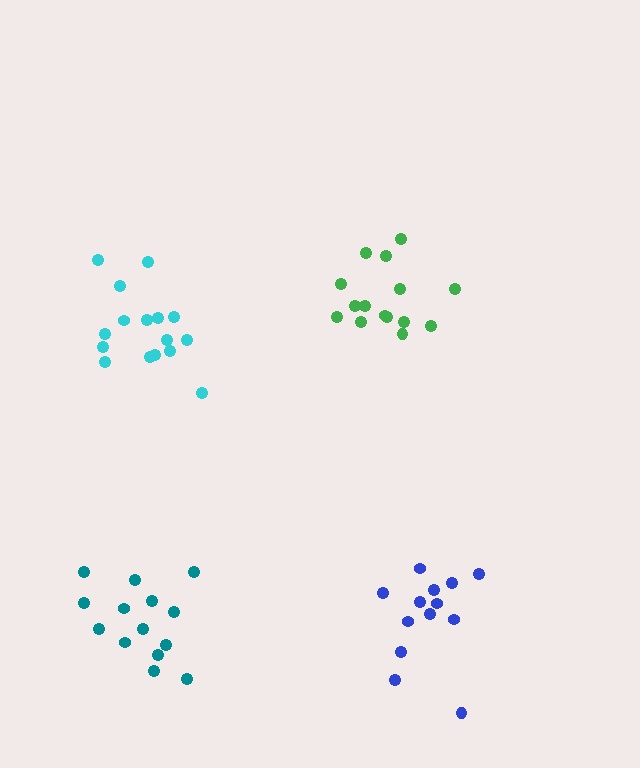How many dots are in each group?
Group 1: 16 dots, Group 2: 13 dots, Group 3: 14 dots, Group 4: 15 dots (58 total).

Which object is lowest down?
The teal cluster is bottommost.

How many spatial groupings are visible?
There are 4 spatial groupings.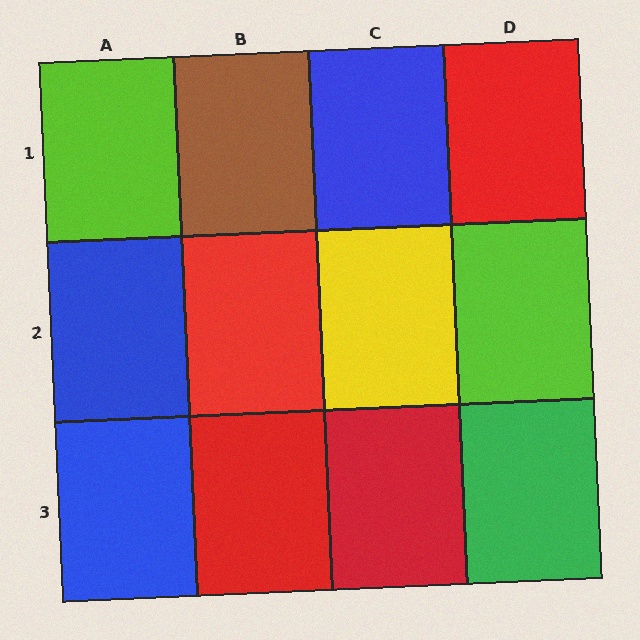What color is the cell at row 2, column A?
Blue.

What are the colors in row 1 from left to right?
Lime, brown, blue, red.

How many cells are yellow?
1 cell is yellow.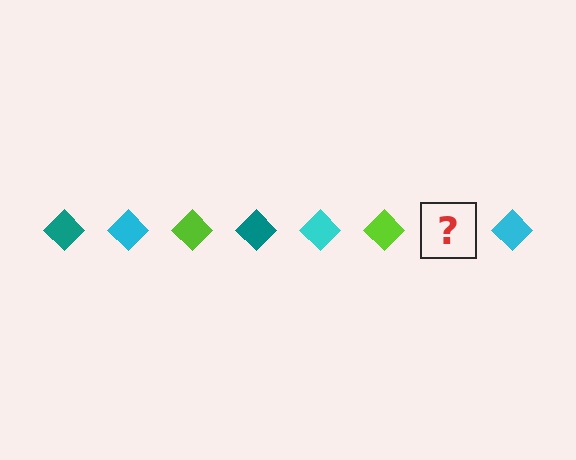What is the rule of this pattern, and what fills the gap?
The rule is that the pattern cycles through teal, cyan, lime diamonds. The gap should be filled with a teal diamond.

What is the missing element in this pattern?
The missing element is a teal diamond.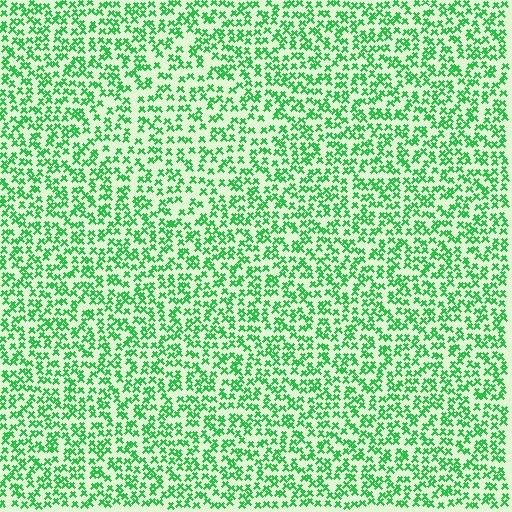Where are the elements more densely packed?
The elements are more densely packed outside the diamond boundary.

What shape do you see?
I see a diamond.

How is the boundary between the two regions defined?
The boundary is defined by a change in element density (approximately 1.4x ratio). All elements are the same color, size, and shape.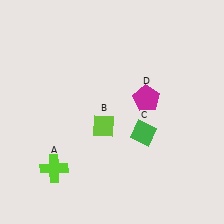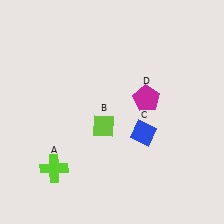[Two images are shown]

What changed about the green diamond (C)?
In Image 1, C is green. In Image 2, it changed to blue.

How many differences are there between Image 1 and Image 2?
There is 1 difference between the two images.